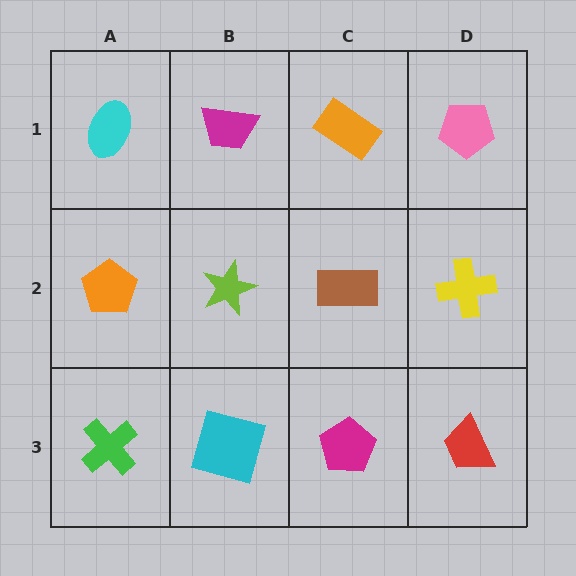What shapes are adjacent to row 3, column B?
A lime star (row 2, column B), a green cross (row 3, column A), a magenta pentagon (row 3, column C).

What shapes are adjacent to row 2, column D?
A pink pentagon (row 1, column D), a red trapezoid (row 3, column D), a brown rectangle (row 2, column C).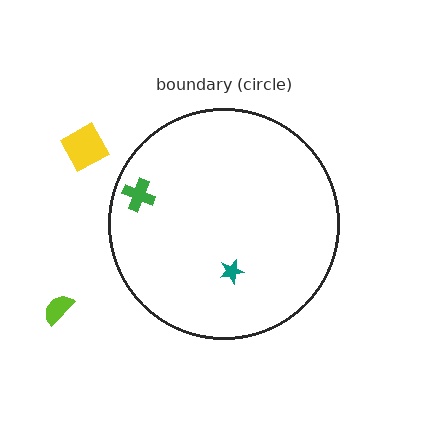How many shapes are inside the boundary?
2 inside, 2 outside.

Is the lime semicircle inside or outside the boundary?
Outside.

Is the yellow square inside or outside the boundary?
Outside.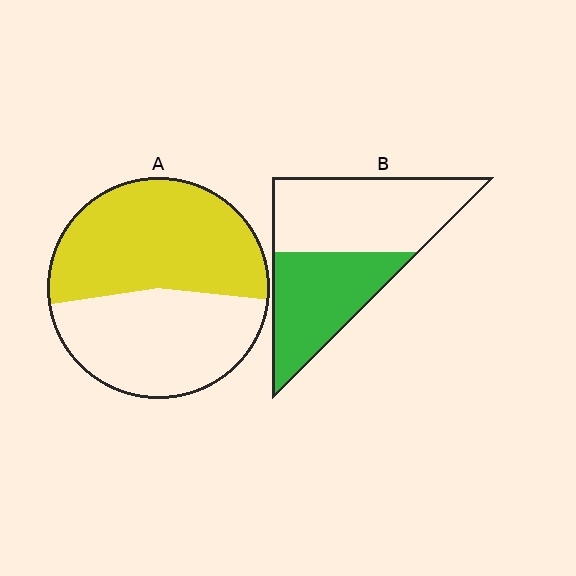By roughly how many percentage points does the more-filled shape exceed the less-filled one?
By roughly 10 percentage points (A over B).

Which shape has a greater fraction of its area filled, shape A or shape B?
Shape A.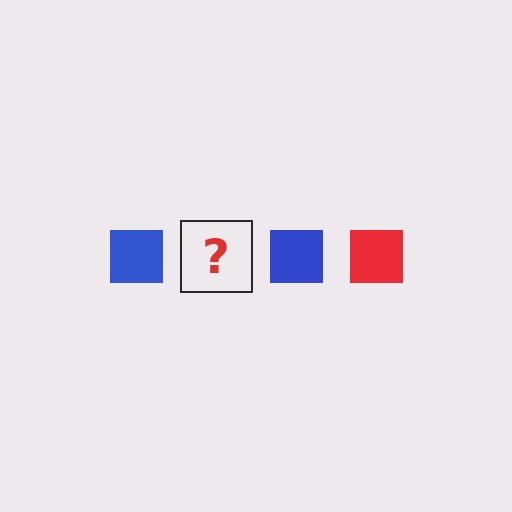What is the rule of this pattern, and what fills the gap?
The rule is that the pattern cycles through blue, red squares. The gap should be filled with a red square.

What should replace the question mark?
The question mark should be replaced with a red square.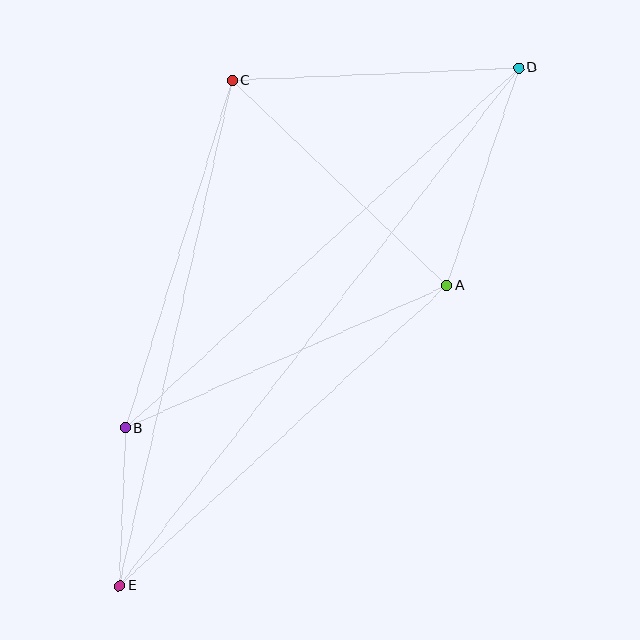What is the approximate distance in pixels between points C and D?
The distance between C and D is approximately 287 pixels.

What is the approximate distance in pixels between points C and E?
The distance between C and E is approximately 518 pixels.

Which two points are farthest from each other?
Points D and E are farthest from each other.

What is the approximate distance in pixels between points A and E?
The distance between A and E is approximately 444 pixels.